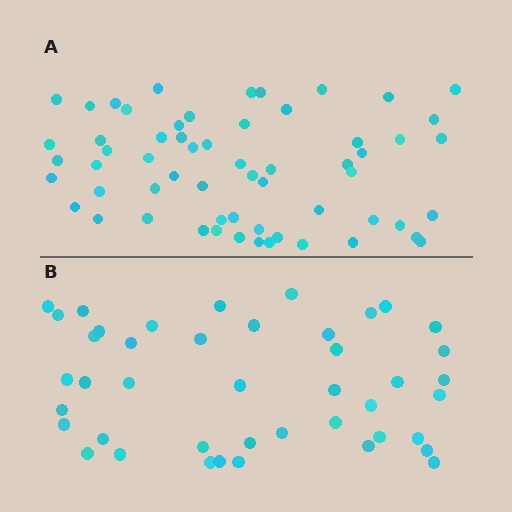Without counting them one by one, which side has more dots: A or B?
Region A (the top region) has more dots.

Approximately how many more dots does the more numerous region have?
Region A has approximately 15 more dots than region B.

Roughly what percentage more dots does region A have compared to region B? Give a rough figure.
About 40% more.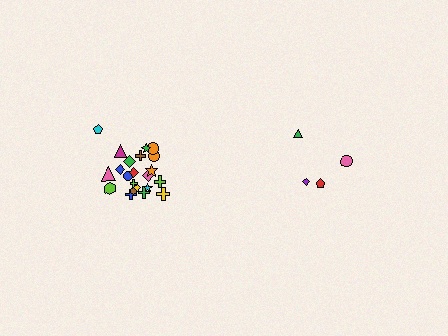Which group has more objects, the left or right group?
The left group.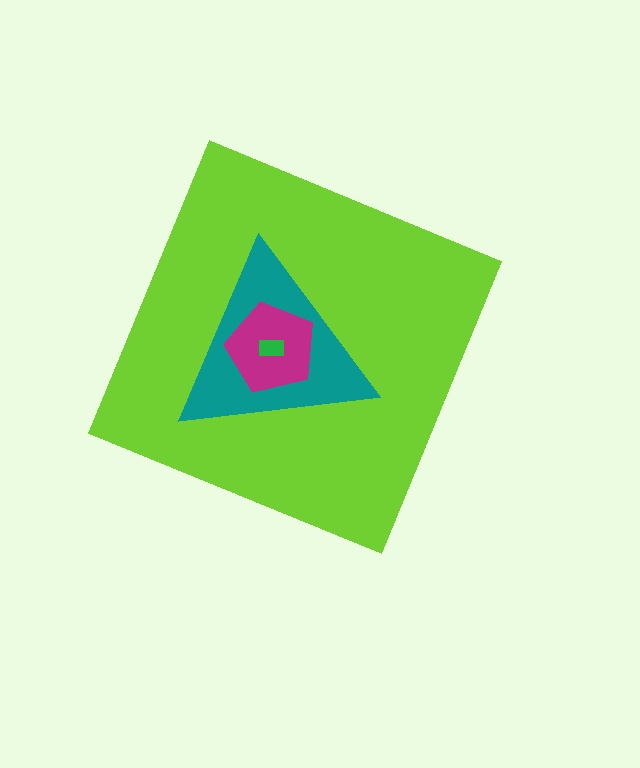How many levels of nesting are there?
4.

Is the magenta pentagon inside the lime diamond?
Yes.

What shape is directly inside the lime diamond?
The teal triangle.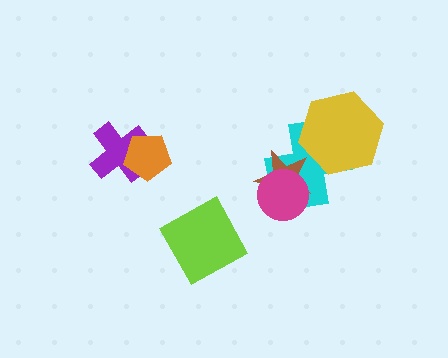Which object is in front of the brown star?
The magenta circle is in front of the brown star.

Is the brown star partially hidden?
Yes, it is partially covered by another shape.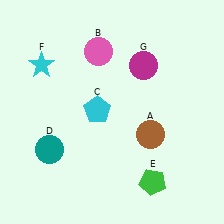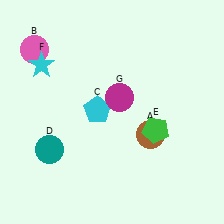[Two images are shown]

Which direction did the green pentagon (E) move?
The green pentagon (E) moved up.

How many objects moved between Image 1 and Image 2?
3 objects moved between the two images.